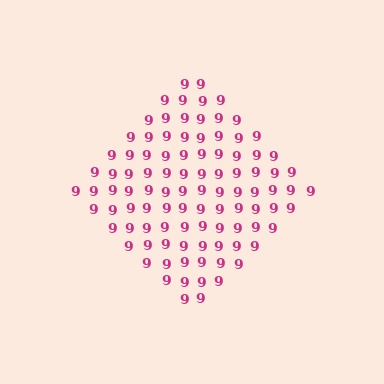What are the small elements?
The small elements are digit 9's.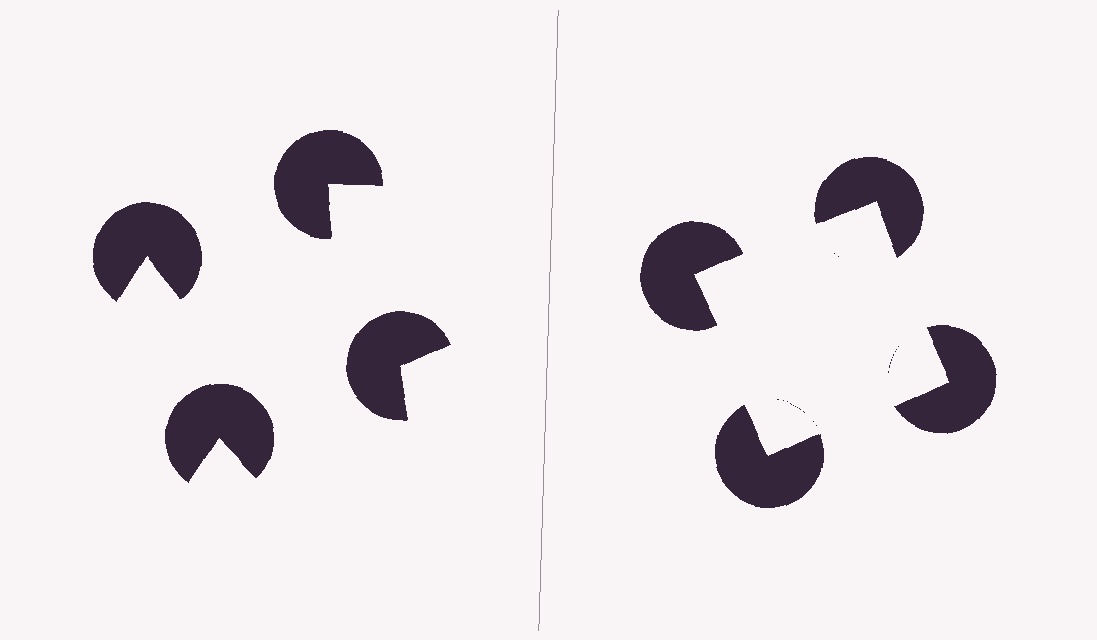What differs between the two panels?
The pac-man discs are positioned identically on both sides; only the wedge orientations differ. On the right they align to a square; on the left they are misaligned.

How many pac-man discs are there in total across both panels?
8 — 4 on each side.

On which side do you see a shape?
An illusory square appears on the right side. On the left side the wedge cuts are rotated, so no coherent shape forms.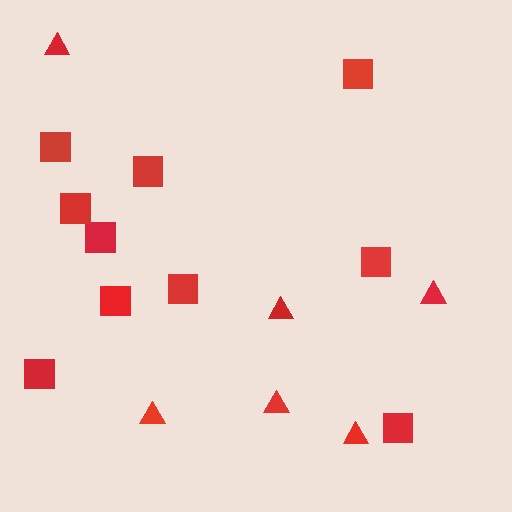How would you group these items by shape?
There are 2 groups: one group of triangles (6) and one group of squares (10).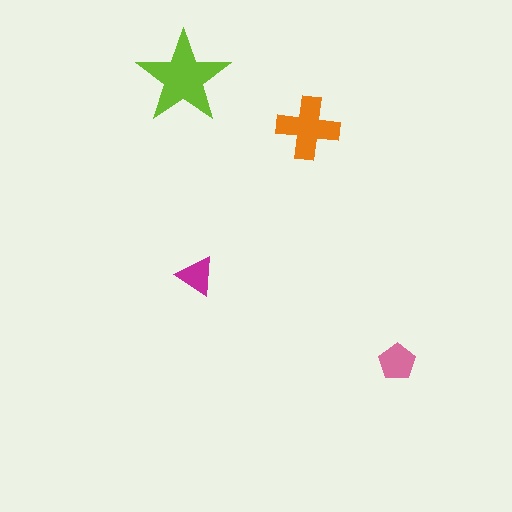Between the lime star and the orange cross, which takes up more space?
The lime star.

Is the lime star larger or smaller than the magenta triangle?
Larger.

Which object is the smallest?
The magenta triangle.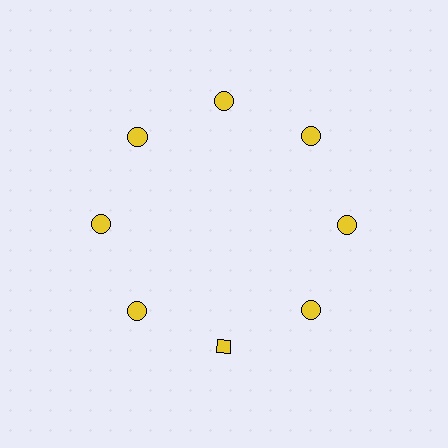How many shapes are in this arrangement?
There are 8 shapes arranged in a ring pattern.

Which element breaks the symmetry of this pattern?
The yellow diamond at roughly the 6 o'clock position breaks the symmetry. All other shapes are yellow circles.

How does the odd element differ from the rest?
It has a different shape: diamond instead of circle.